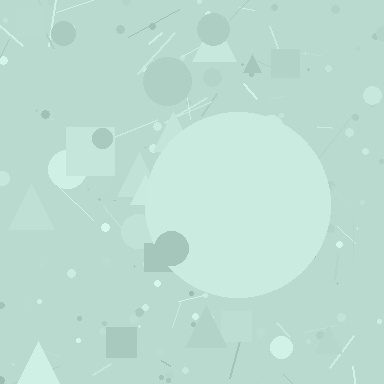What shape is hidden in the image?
A circle is hidden in the image.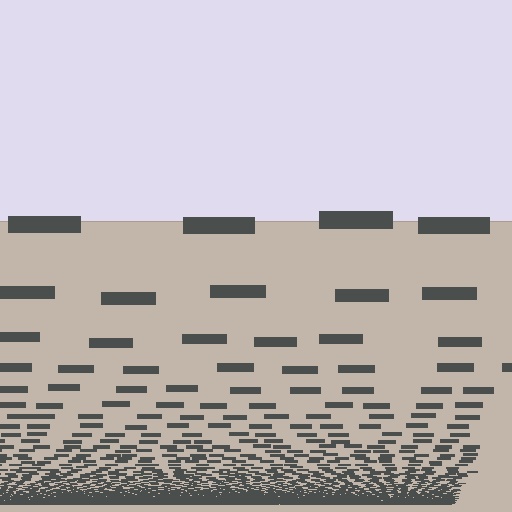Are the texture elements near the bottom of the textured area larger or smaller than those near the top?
Smaller. The gradient is inverted — elements near the bottom are smaller and denser.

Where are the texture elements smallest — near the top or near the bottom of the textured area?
Near the bottom.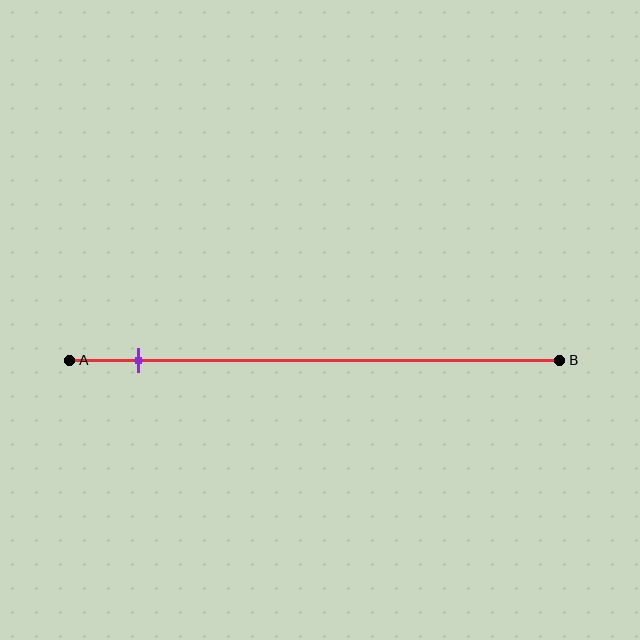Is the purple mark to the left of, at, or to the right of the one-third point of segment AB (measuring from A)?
The purple mark is to the left of the one-third point of segment AB.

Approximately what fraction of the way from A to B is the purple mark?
The purple mark is approximately 15% of the way from A to B.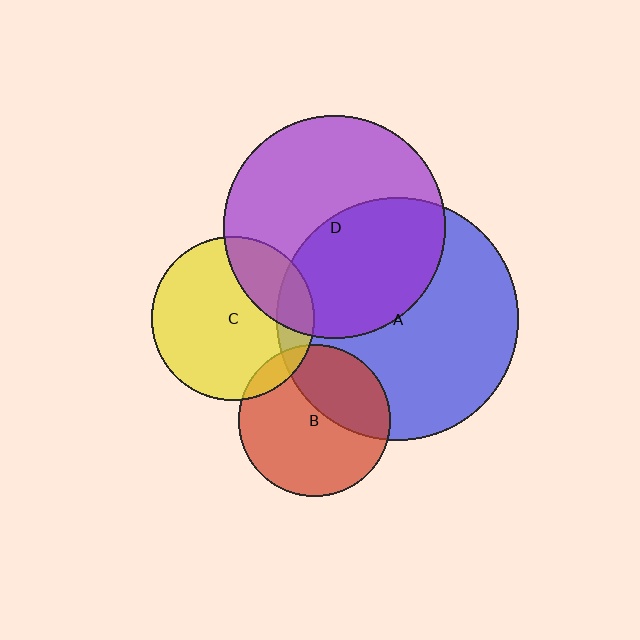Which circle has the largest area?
Circle A (blue).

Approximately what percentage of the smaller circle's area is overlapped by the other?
Approximately 25%.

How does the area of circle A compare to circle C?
Approximately 2.2 times.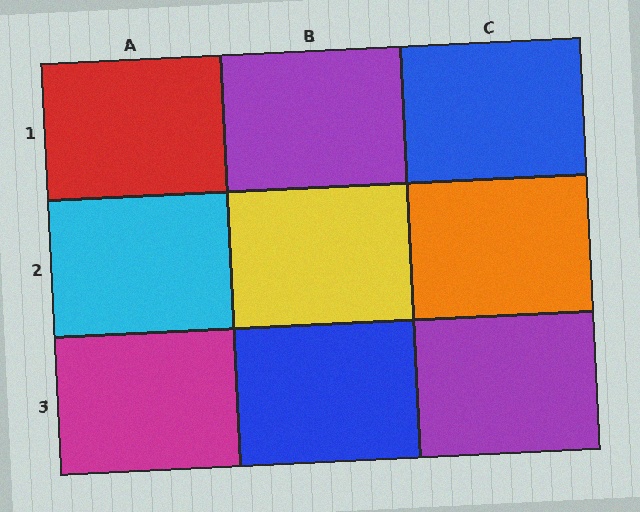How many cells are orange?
1 cell is orange.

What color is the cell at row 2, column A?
Cyan.